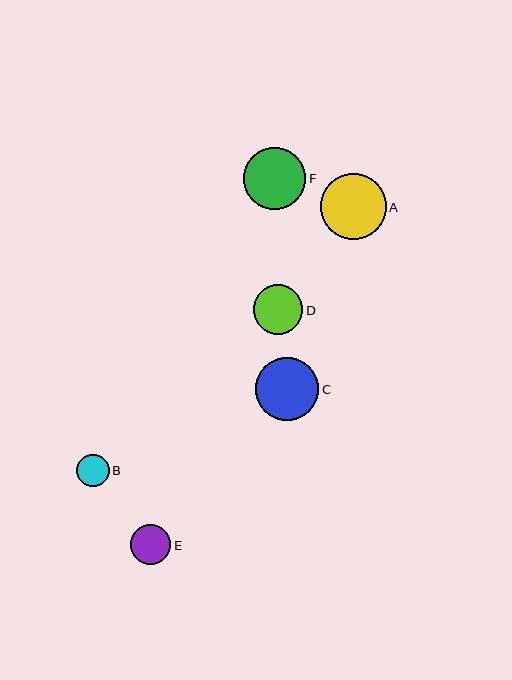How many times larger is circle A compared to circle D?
Circle A is approximately 1.3 times the size of circle D.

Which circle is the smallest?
Circle B is the smallest with a size of approximately 32 pixels.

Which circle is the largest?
Circle A is the largest with a size of approximately 65 pixels.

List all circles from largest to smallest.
From largest to smallest: A, C, F, D, E, B.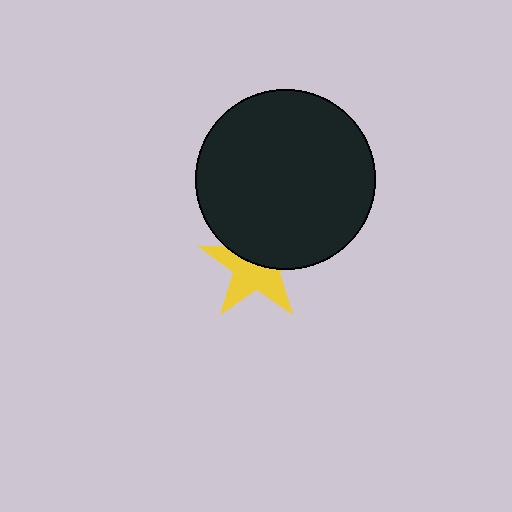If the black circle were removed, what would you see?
You would see the complete yellow star.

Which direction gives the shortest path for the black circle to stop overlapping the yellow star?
Moving up gives the shortest separation.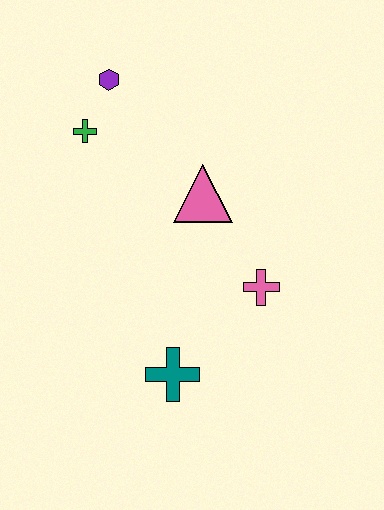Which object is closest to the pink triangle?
The pink cross is closest to the pink triangle.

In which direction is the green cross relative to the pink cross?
The green cross is to the left of the pink cross.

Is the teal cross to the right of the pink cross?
No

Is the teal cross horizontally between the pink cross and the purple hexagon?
Yes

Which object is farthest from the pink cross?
The purple hexagon is farthest from the pink cross.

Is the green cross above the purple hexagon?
No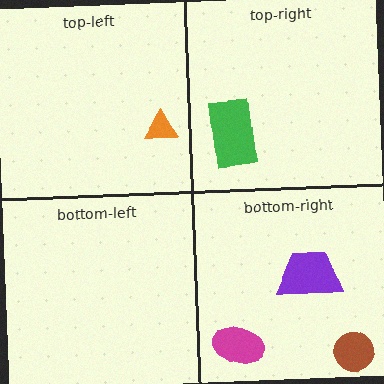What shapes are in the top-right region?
The green rectangle.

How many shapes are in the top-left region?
1.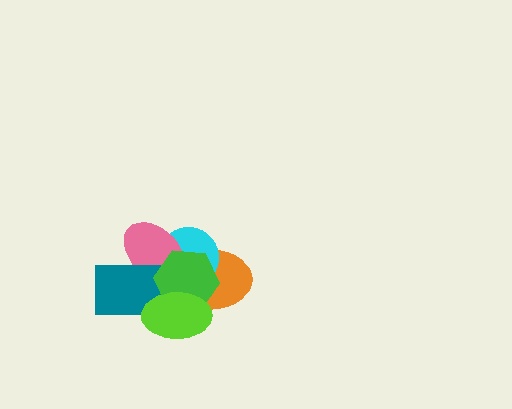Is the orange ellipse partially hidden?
Yes, it is partially covered by another shape.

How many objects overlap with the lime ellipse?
3 objects overlap with the lime ellipse.